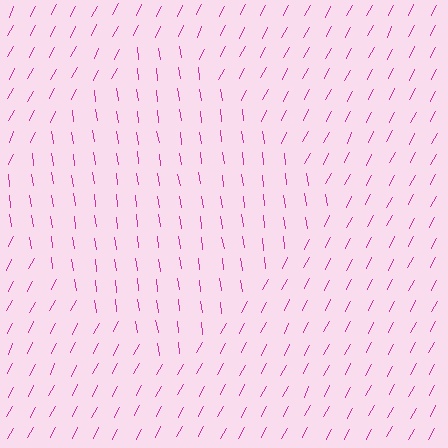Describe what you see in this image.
The image is filled with small magenta line segments. A diamond region in the image has lines oriented differently from the surrounding lines, creating a visible texture boundary.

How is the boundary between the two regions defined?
The boundary is defined purely by a change in line orientation (approximately 36 degrees difference). All lines are the same color and thickness.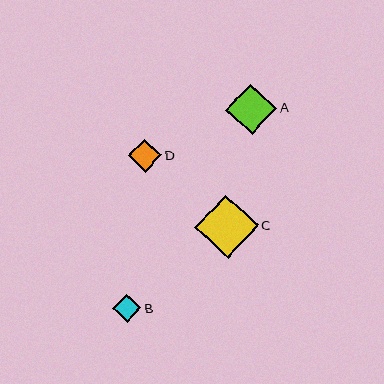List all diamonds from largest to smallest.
From largest to smallest: C, A, D, B.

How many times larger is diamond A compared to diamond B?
Diamond A is approximately 1.8 times the size of diamond B.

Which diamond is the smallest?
Diamond B is the smallest with a size of approximately 28 pixels.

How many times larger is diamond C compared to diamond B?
Diamond C is approximately 2.3 times the size of diamond B.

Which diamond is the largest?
Diamond C is the largest with a size of approximately 63 pixels.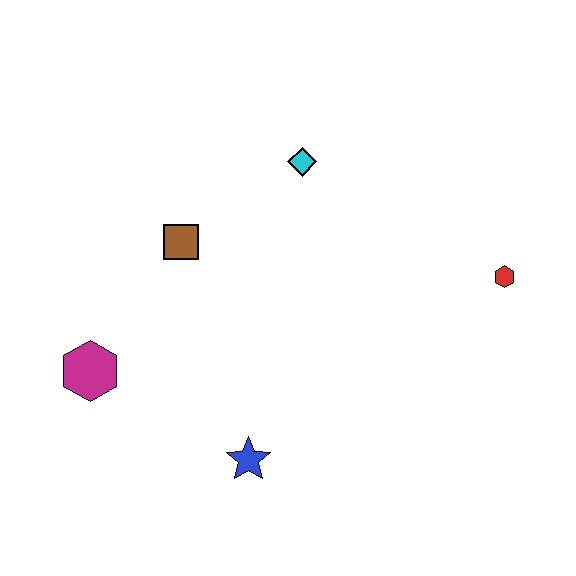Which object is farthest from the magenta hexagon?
The red hexagon is farthest from the magenta hexagon.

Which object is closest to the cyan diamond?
The brown square is closest to the cyan diamond.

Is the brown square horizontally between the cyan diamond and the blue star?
No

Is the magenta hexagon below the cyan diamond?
Yes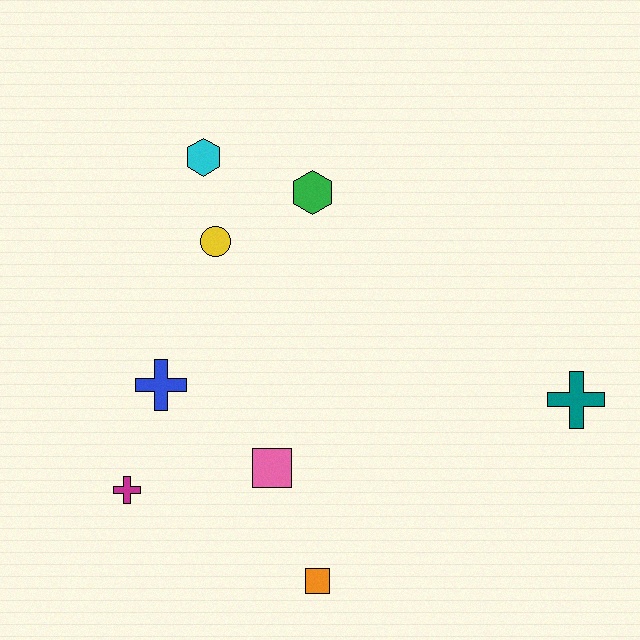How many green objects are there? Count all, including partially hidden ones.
There is 1 green object.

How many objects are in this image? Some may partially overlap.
There are 8 objects.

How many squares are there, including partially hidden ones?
There are 2 squares.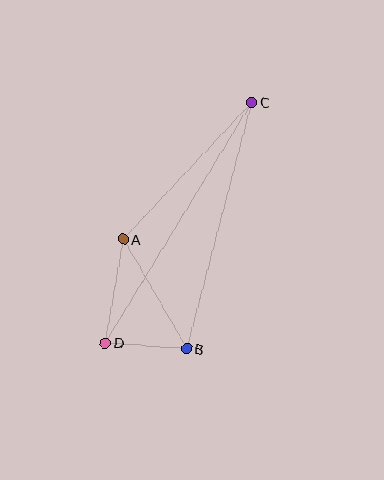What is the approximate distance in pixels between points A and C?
The distance between A and C is approximately 188 pixels.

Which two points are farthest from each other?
Points C and D are farthest from each other.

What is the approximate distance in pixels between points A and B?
The distance between A and B is approximately 126 pixels.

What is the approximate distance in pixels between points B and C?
The distance between B and C is approximately 255 pixels.